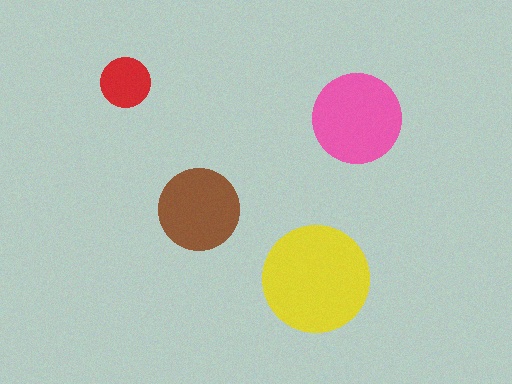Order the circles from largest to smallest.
the yellow one, the pink one, the brown one, the red one.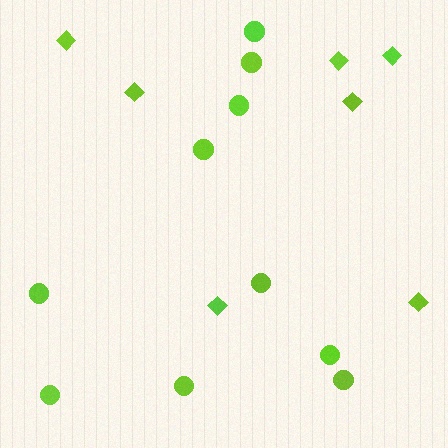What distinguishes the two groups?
There are 2 groups: one group of diamonds (7) and one group of circles (10).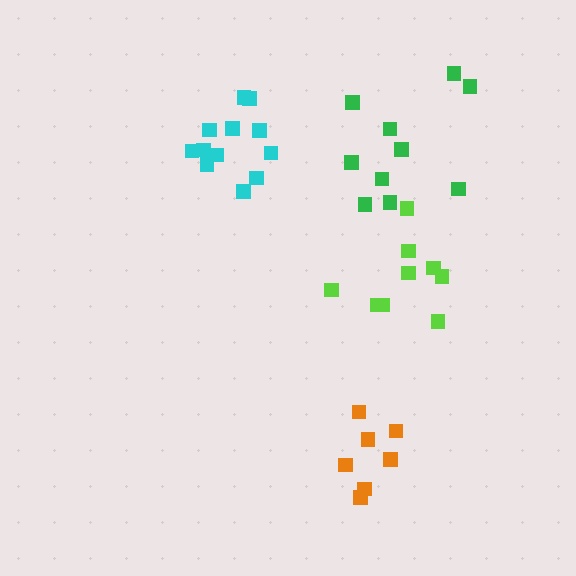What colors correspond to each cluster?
The clusters are colored: orange, lime, cyan, green.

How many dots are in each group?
Group 1: 7 dots, Group 2: 9 dots, Group 3: 12 dots, Group 4: 10 dots (38 total).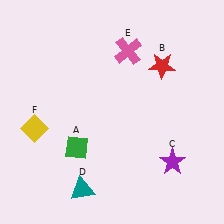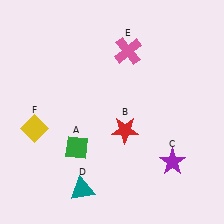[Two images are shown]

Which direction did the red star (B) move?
The red star (B) moved down.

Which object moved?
The red star (B) moved down.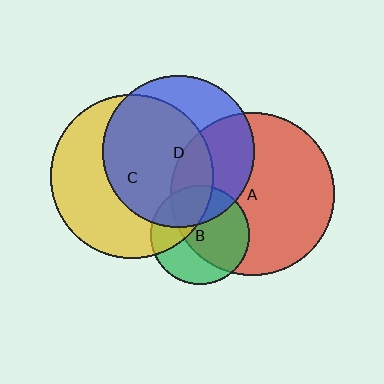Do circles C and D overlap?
Yes.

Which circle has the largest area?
Circle A (red).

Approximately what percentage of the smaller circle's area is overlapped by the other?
Approximately 65%.